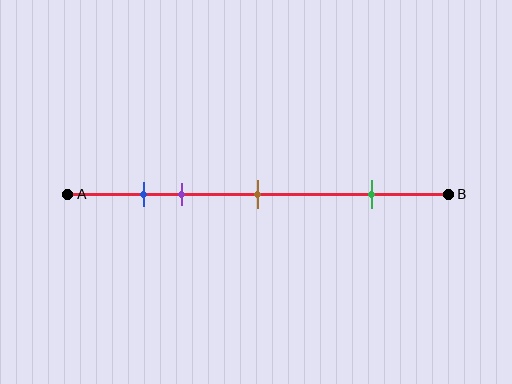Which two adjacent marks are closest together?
The blue and purple marks are the closest adjacent pair.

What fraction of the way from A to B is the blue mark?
The blue mark is approximately 20% (0.2) of the way from A to B.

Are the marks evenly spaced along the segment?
No, the marks are not evenly spaced.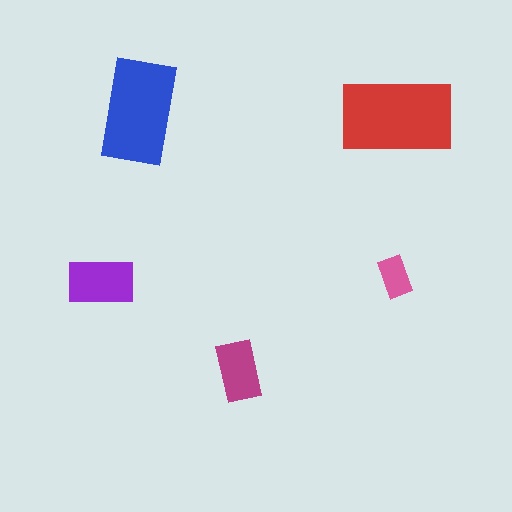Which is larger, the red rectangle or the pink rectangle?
The red one.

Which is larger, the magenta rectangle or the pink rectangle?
The magenta one.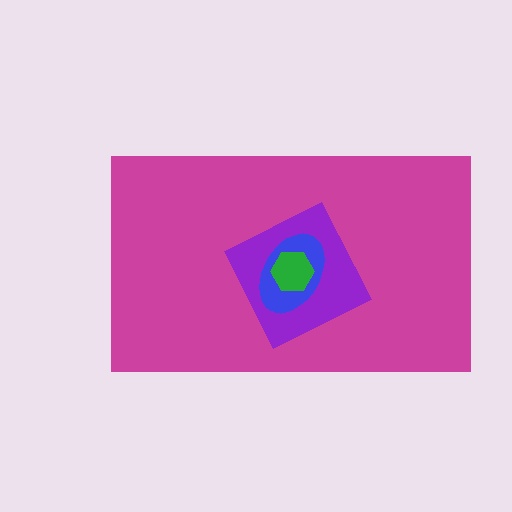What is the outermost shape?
The magenta rectangle.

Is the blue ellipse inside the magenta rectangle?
Yes.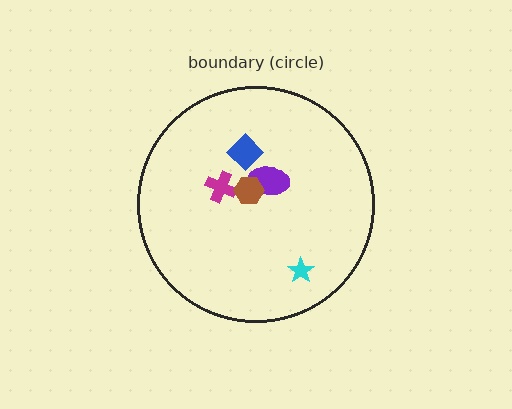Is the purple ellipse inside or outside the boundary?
Inside.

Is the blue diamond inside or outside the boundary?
Inside.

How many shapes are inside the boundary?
5 inside, 0 outside.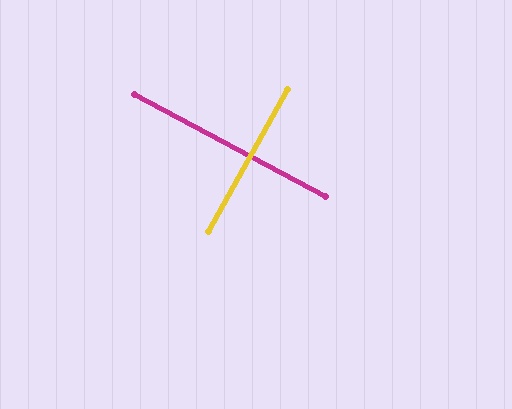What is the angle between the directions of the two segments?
Approximately 89 degrees.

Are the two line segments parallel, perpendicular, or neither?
Perpendicular — they meet at approximately 89°.